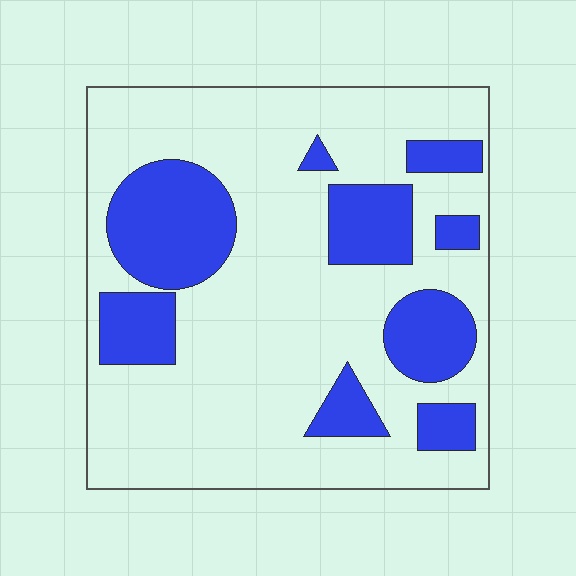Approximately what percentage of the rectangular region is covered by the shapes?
Approximately 25%.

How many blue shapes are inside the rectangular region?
9.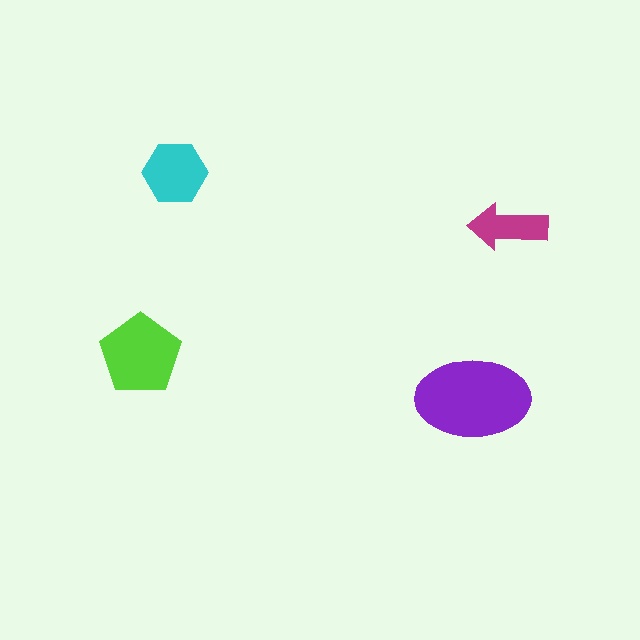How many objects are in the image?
There are 4 objects in the image.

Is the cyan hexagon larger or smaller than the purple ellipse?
Smaller.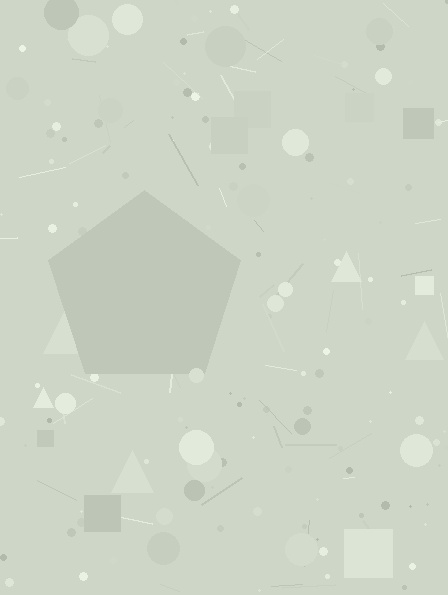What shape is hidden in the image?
A pentagon is hidden in the image.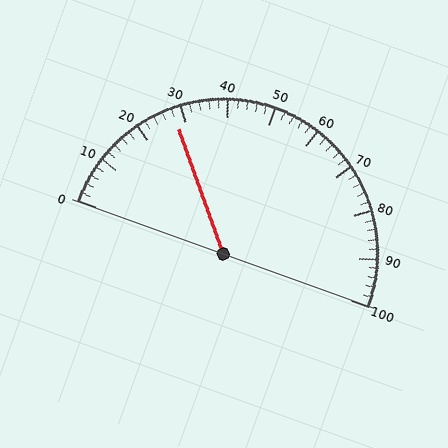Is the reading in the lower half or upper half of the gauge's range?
The reading is in the lower half of the range (0 to 100).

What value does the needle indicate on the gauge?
The needle indicates approximately 28.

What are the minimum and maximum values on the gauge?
The gauge ranges from 0 to 100.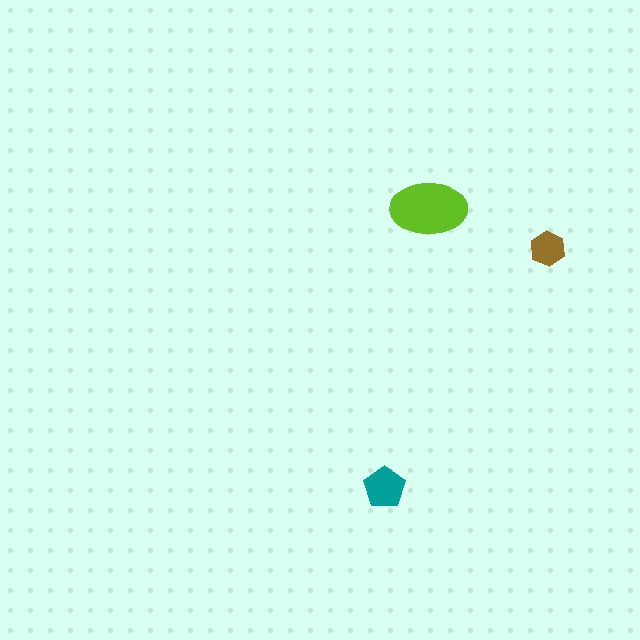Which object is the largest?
The lime ellipse.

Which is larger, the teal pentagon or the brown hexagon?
The teal pentagon.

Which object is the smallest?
The brown hexagon.